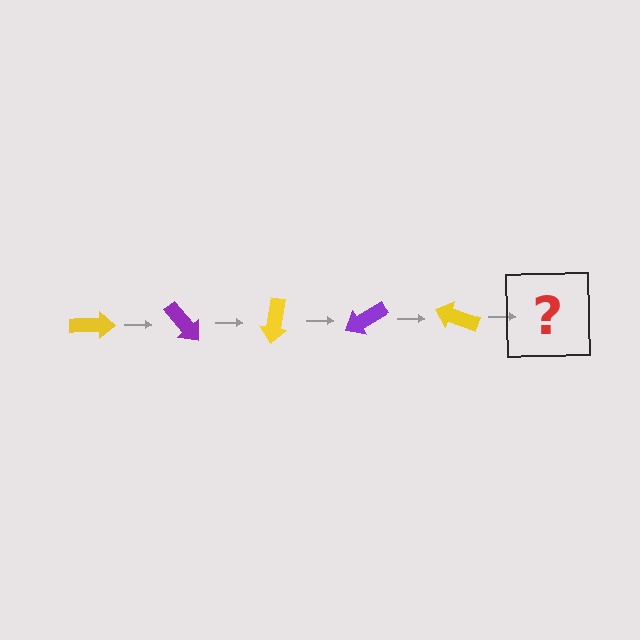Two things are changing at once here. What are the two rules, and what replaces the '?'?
The two rules are that it rotates 50 degrees each step and the color cycles through yellow and purple. The '?' should be a purple arrow, rotated 250 degrees from the start.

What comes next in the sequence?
The next element should be a purple arrow, rotated 250 degrees from the start.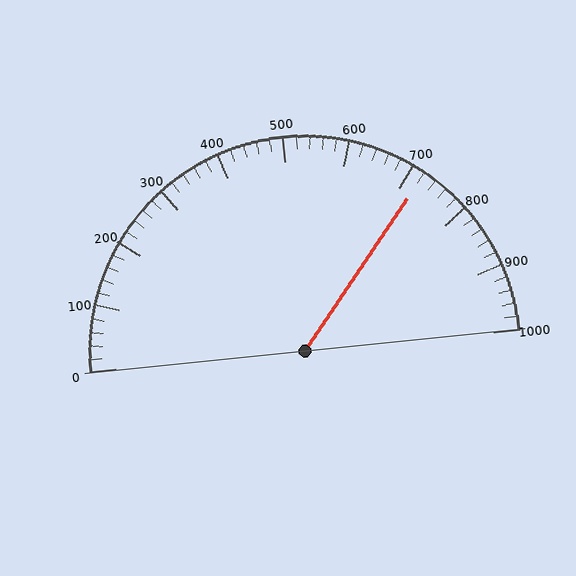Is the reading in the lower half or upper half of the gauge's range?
The reading is in the upper half of the range (0 to 1000).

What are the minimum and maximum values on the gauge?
The gauge ranges from 0 to 1000.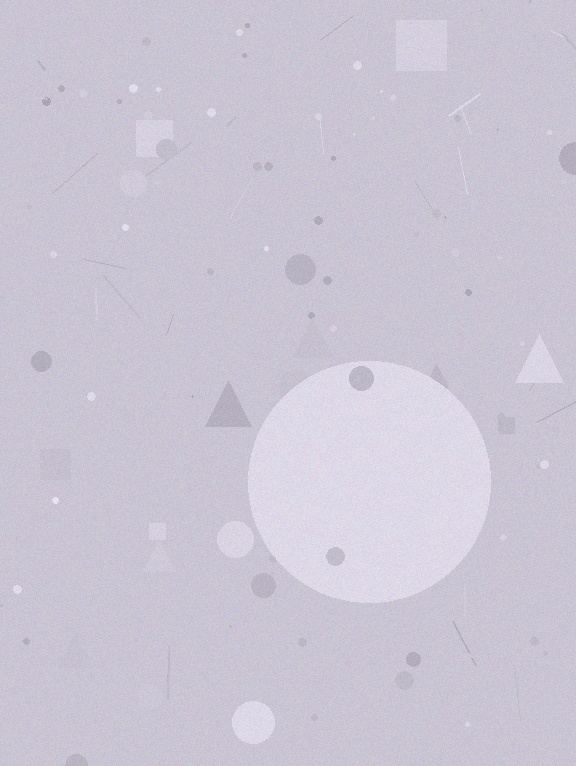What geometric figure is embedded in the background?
A circle is embedded in the background.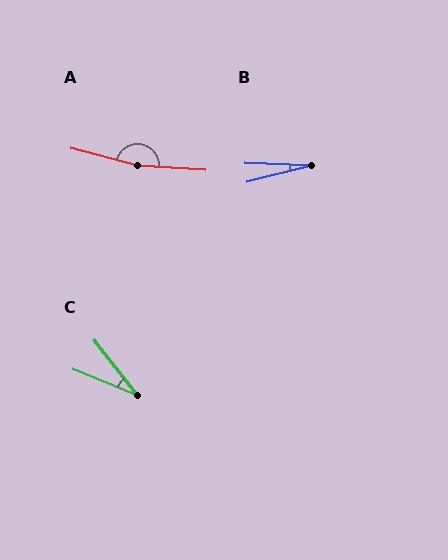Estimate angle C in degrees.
Approximately 30 degrees.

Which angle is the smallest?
B, at approximately 16 degrees.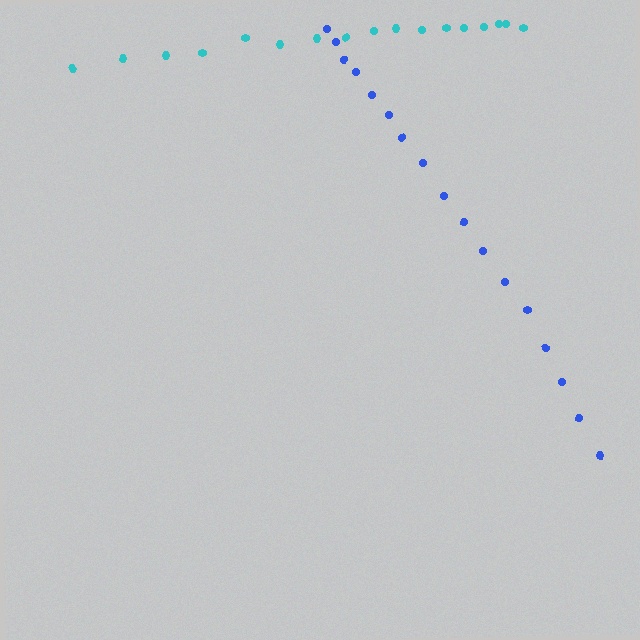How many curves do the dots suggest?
There are 2 distinct paths.